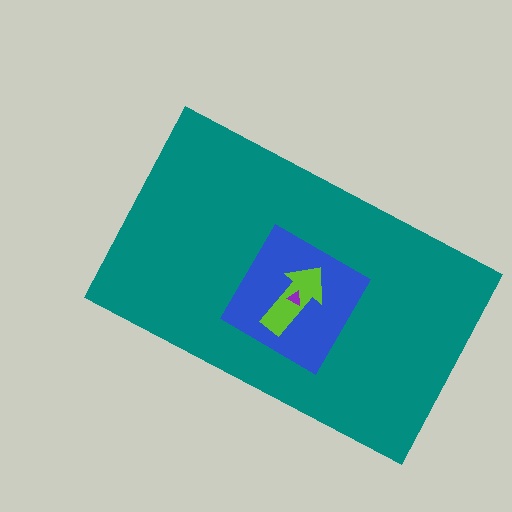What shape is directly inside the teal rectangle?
The blue diamond.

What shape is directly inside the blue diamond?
The lime arrow.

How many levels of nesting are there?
4.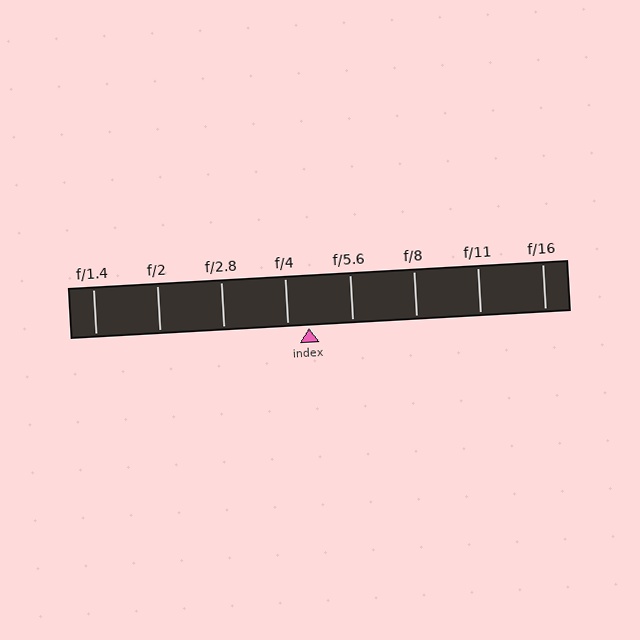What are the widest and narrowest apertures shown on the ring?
The widest aperture shown is f/1.4 and the narrowest is f/16.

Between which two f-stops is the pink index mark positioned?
The index mark is between f/4 and f/5.6.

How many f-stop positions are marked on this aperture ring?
There are 8 f-stop positions marked.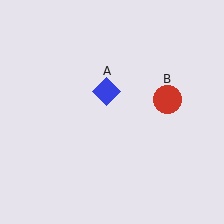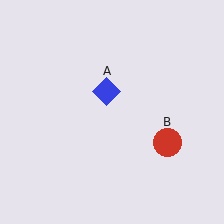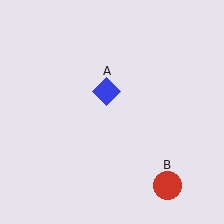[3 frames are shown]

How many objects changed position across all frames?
1 object changed position: red circle (object B).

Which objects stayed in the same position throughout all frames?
Blue diamond (object A) remained stationary.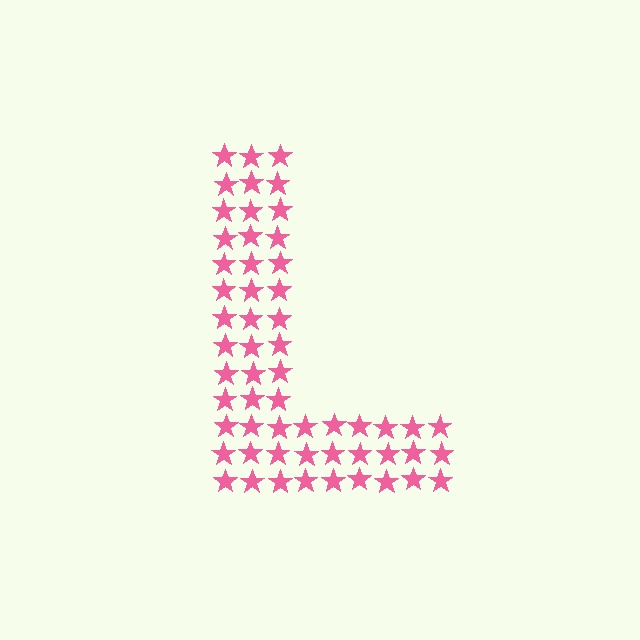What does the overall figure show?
The overall figure shows the letter L.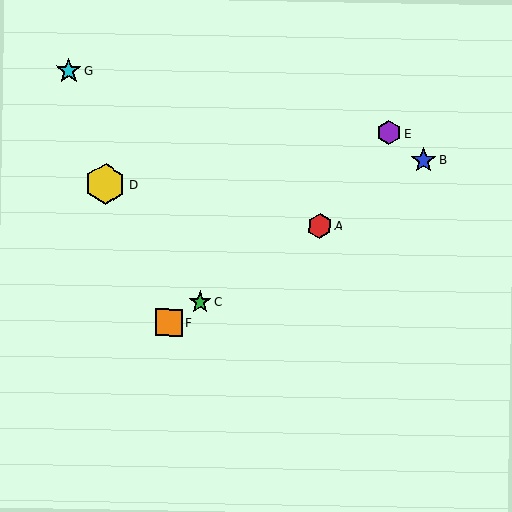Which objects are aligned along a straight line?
Objects A, B, C, F are aligned along a straight line.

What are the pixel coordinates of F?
Object F is at (169, 322).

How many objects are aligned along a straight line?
4 objects (A, B, C, F) are aligned along a straight line.